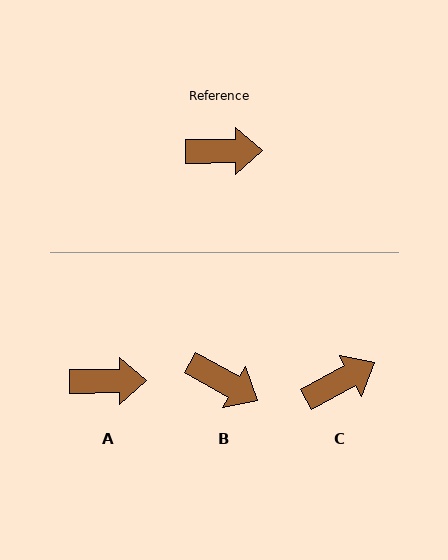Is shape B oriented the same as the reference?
No, it is off by about 30 degrees.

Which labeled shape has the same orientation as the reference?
A.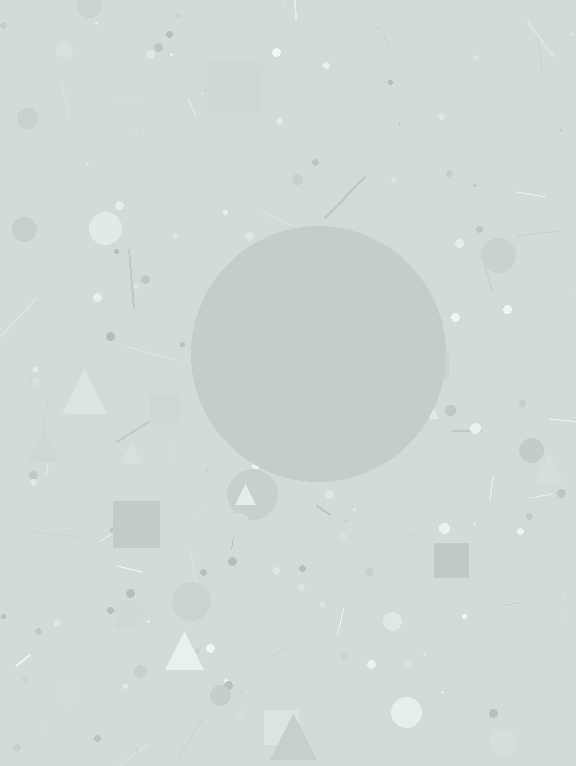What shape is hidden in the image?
A circle is hidden in the image.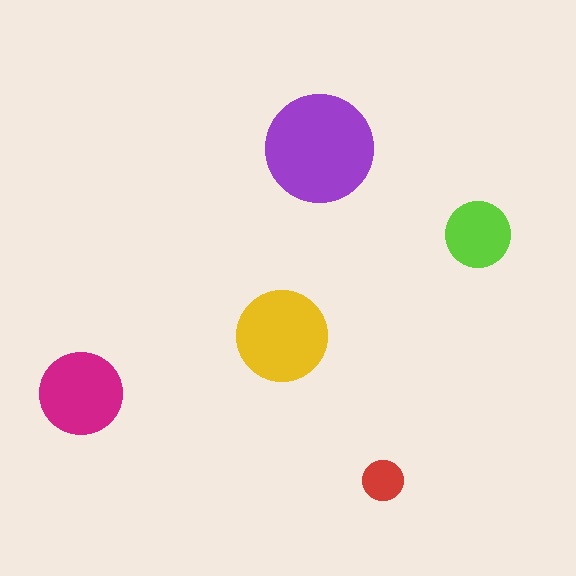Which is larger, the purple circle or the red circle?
The purple one.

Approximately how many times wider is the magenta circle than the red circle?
About 2 times wider.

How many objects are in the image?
There are 5 objects in the image.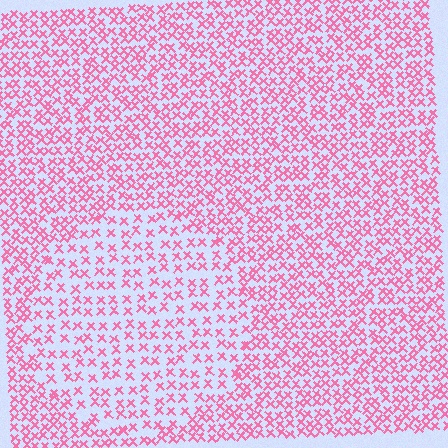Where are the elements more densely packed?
The elements are more densely packed outside the circle boundary.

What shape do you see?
I see a circle.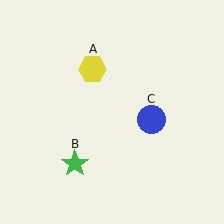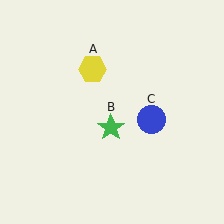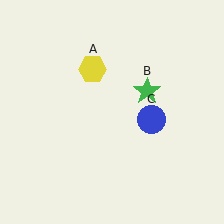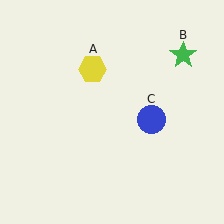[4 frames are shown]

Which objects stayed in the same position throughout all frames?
Yellow hexagon (object A) and blue circle (object C) remained stationary.